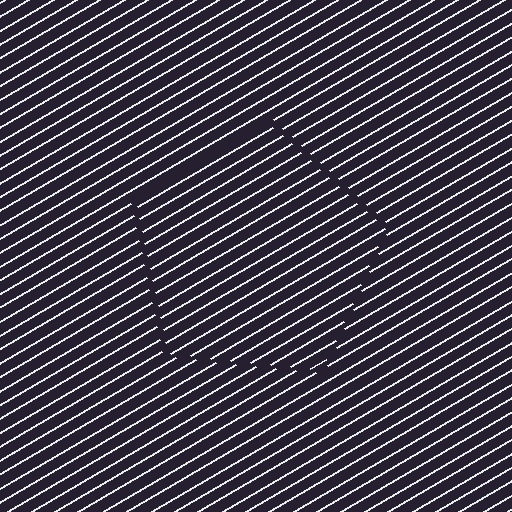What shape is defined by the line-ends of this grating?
An illusory pentagon. The interior of the shape contains the same grating, shifted by half a period — the contour is defined by the phase discontinuity where line-ends from the inner and outer gratings abut.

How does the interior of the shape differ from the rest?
The interior of the shape contains the same grating, shifted by half a period — the contour is defined by the phase discontinuity where line-ends from the inner and outer gratings abut.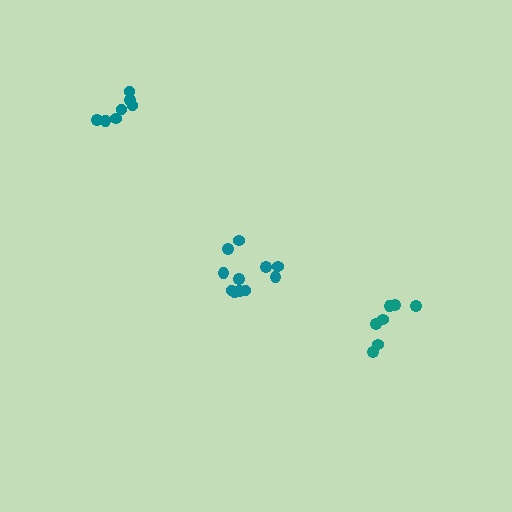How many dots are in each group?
Group 1: 11 dots, Group 2: 7 dots, Group 3: 7 dots (25 total).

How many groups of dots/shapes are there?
There are 3 groups.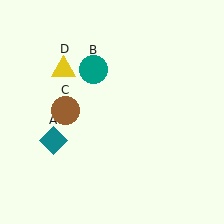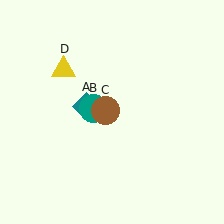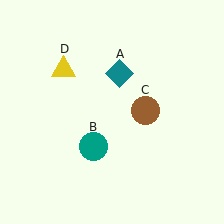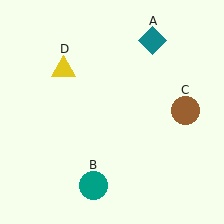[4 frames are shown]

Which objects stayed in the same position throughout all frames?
Yellow triangle (object D) remained stationary.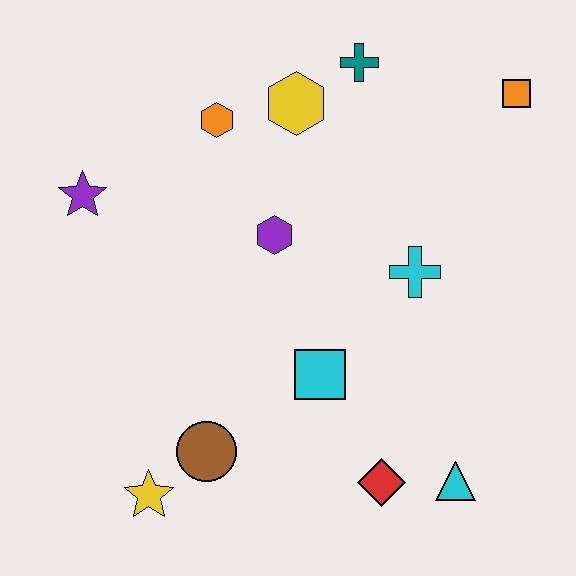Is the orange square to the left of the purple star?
No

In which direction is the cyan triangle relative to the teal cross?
The cyan triangle is below the teal cross.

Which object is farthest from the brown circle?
The orange square is farthest from the brown circle.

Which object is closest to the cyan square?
The red diamond is closest to the cyan square.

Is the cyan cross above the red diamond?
Yes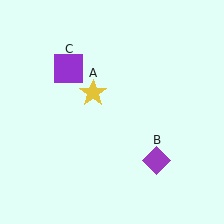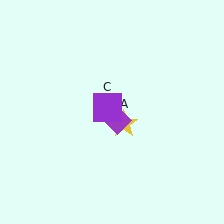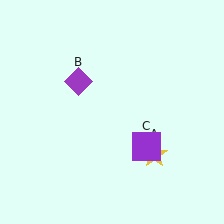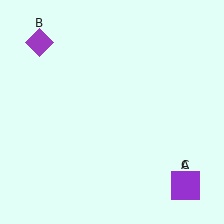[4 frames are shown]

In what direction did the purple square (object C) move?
The purple square (object C) moved down and to the right.